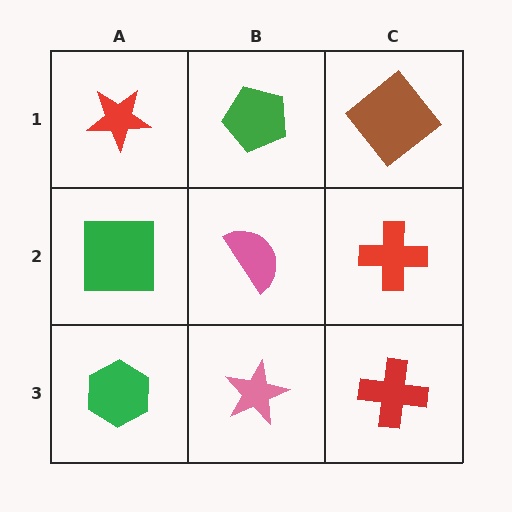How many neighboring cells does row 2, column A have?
3.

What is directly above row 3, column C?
A red cross.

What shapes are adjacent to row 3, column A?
A green square (row 2, column A), a pink star (row 3, column B).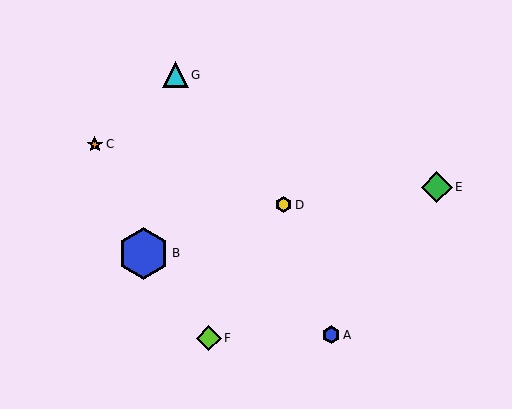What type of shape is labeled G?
Shape G is a cyan triangle.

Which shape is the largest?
The blue hexagon (labeled B) is the largest.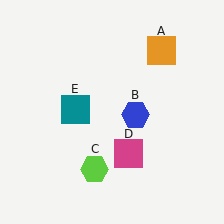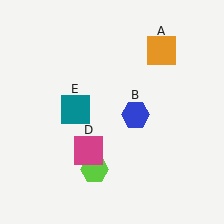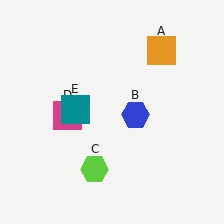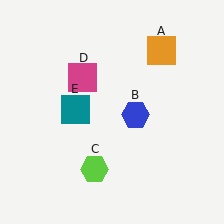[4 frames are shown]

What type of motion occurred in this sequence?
The magenta square (object D) rotated clockwise around the center of the scene.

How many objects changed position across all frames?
1 object changed position: magenta square (object D).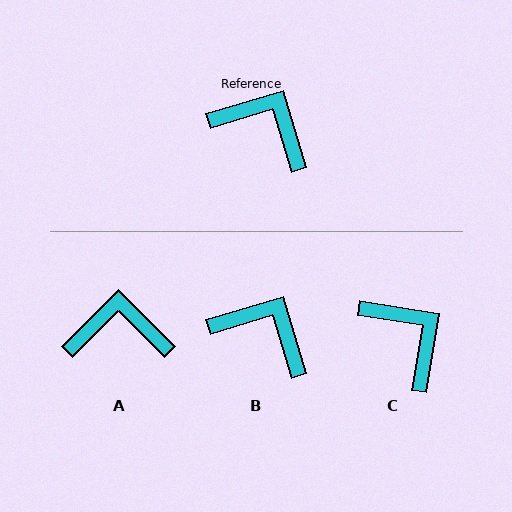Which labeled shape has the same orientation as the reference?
B.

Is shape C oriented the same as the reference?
No, it is off by about 26 degrees.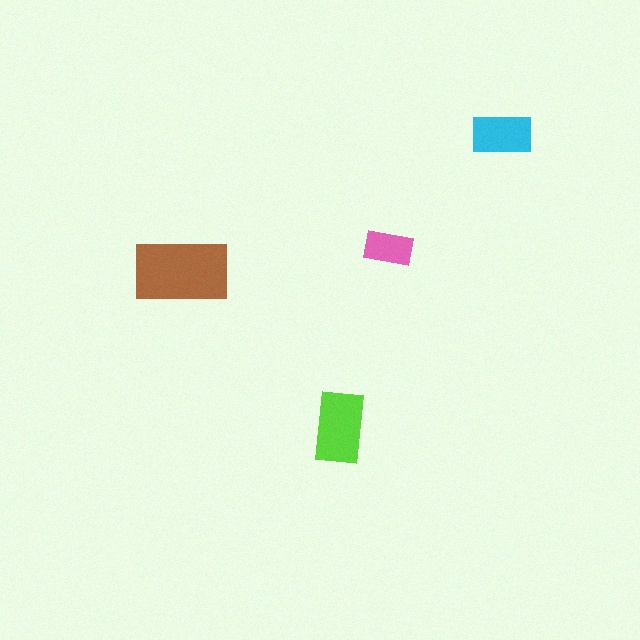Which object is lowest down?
The lime rectangle is bottommost.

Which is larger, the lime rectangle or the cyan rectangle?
The lime one.